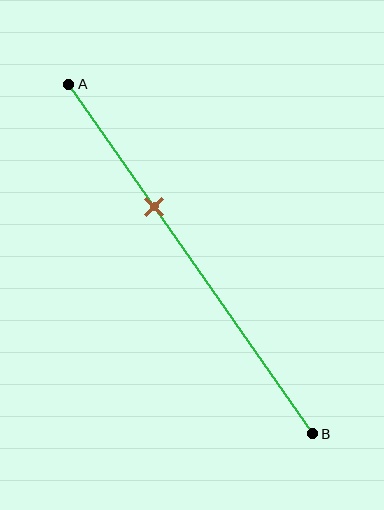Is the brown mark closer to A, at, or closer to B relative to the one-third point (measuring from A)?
The brown mark is approximately at the one-third point of segment AB.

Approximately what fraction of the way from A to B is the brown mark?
The brown mark is approximately 35% of the way from A to B.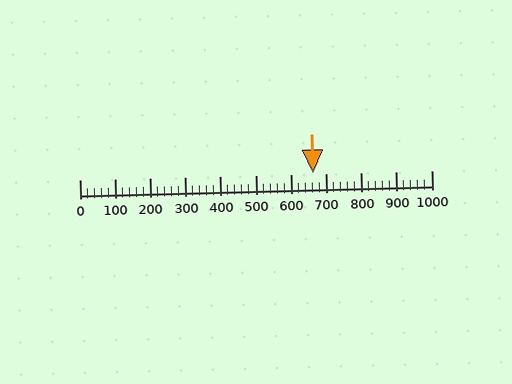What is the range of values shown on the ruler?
The ruler shows values from 0 to 1000.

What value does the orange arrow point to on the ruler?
The orange arrow points to approximately 664.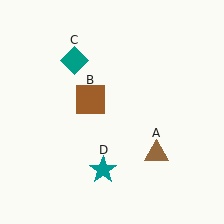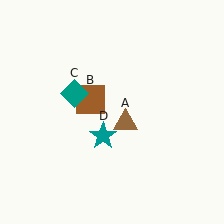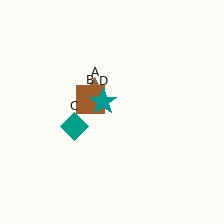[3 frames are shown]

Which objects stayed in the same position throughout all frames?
Brown square (object B) remained stationary.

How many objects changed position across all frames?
3 objects changed position: brown triangle (object A), teal diamond (object C), teal star (object D).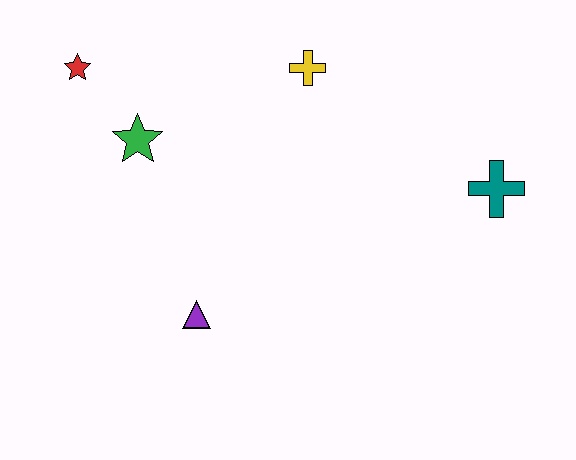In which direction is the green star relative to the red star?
The green star is below the red star.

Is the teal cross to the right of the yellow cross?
Yes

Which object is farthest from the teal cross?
The red star is farthest from the teal cross.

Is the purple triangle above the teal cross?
No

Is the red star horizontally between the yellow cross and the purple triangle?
No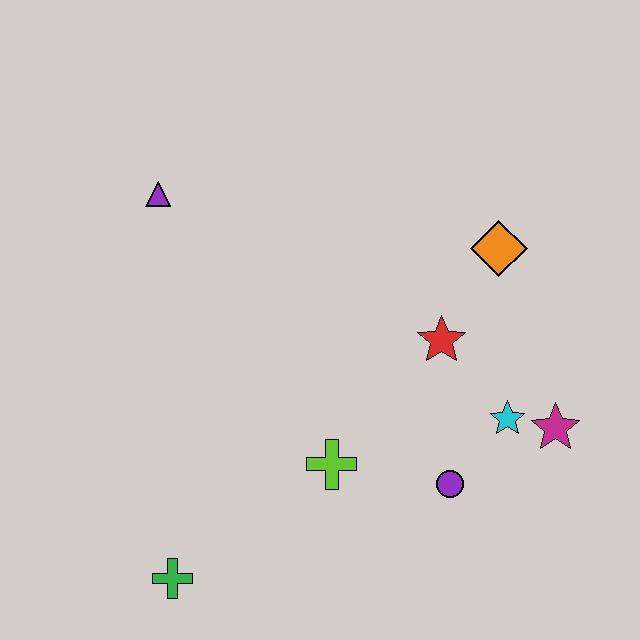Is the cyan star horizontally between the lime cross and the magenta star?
Yes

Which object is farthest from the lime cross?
The purple triangle is farthest from the lime cross.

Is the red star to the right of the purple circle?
No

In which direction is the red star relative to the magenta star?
The red star is to the left of the magenta star.